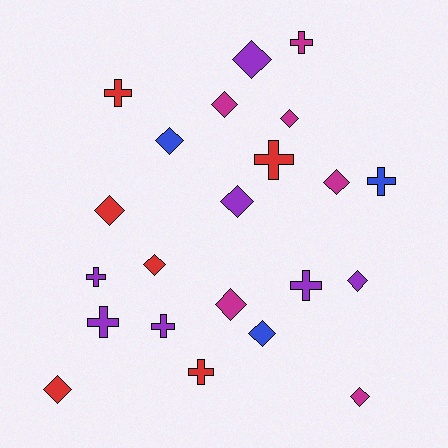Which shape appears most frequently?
Diamond, with 13 objects.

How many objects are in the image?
There are 22 objects.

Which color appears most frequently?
Purple, with 7 objects.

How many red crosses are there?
There are 3 red crosses.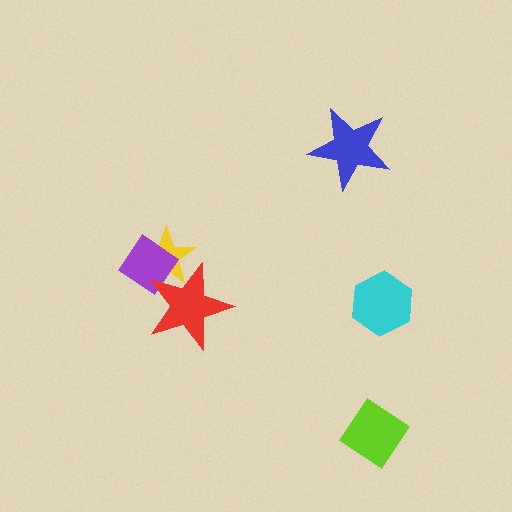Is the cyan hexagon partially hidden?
No, no other shape covers it.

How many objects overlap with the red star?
2 objects overlap with the red star.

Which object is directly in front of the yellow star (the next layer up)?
The purple diamond is directly in front of the yellow star.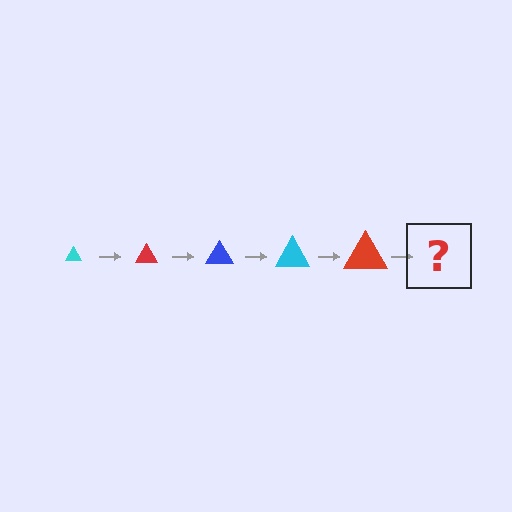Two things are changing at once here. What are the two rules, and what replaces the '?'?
The two rules are that the triangle grows larger each step and the color cycles through cyan, red, and blue. The '?' should be a blue triangle, larger than the previous one.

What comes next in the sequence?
The next element should be a blue triangle, larger than the previous one.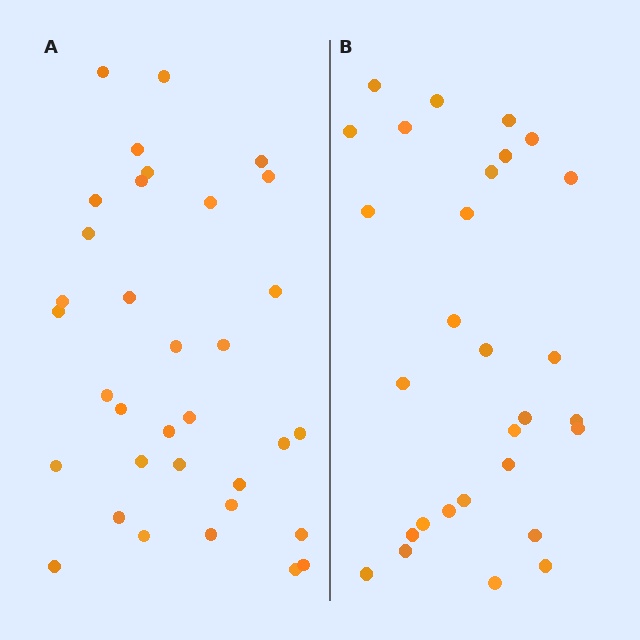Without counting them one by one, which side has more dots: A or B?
Region A (the left region) has more dots.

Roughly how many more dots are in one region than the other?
Region A has about 5 more dots than region B.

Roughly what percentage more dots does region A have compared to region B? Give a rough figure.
About 15% more.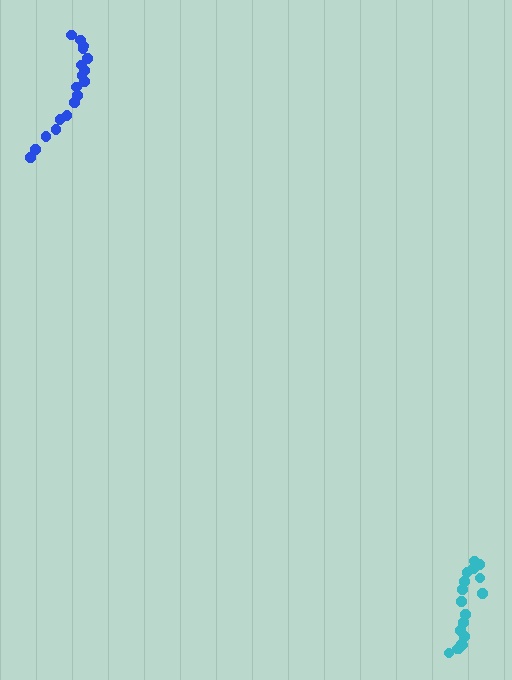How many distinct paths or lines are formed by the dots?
There are 2 distinct paths.